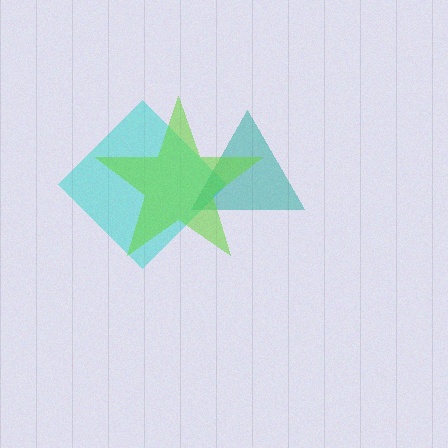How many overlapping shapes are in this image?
There are 3 overlapping shapes in the image.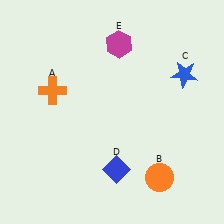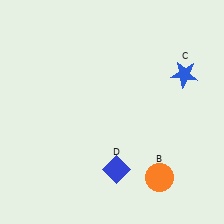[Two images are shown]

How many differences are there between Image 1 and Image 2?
There are 2 differences between the two images.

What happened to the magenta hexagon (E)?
The magenta hexagon (E) was removed in Image 2. It was in the top-right area of Image 1.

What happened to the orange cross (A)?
The orange cross (A) was removed in Image 2. It was in the top-left area of Image 1.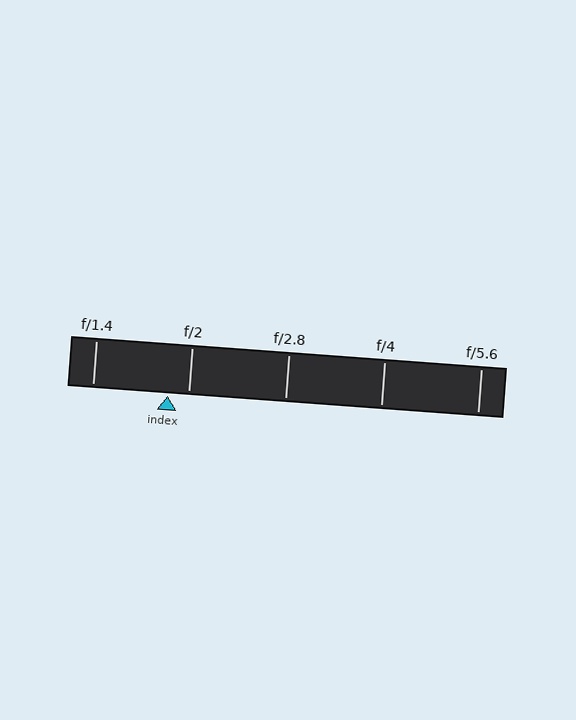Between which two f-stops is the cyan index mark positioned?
The index mark is between f/1.4 and f/2.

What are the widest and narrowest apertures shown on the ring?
The widest aperture shown is f/1.4 and the narrowest is f/5.6.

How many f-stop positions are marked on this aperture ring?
There are 5 f-stop positions marked.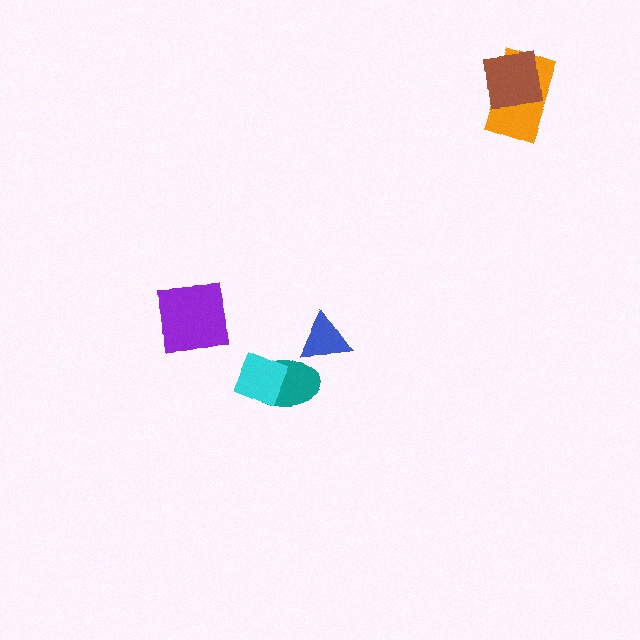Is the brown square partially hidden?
No, no other shape covers it.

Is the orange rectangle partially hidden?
Yes, it is partially covered by another shape.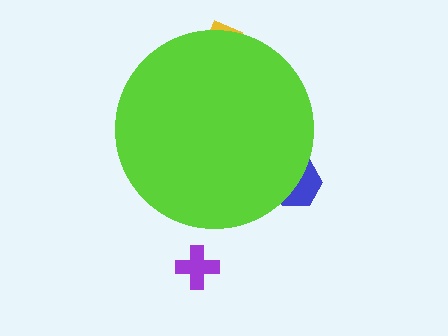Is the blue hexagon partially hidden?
Yes, the blue hexagon is partially hidden behind the lime circle.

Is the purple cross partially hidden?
No, the purple cross is fully visible.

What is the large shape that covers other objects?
A lime circle.